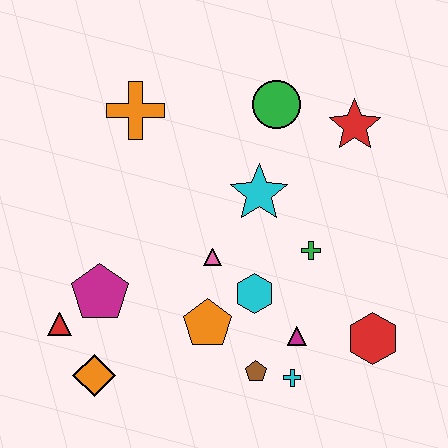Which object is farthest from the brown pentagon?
The orange cross is farthest from the brown pentagon.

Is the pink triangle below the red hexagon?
No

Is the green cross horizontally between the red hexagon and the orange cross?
Yes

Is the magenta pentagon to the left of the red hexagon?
Yes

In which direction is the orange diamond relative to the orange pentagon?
The orange diamond is to the left of the orange pentagon.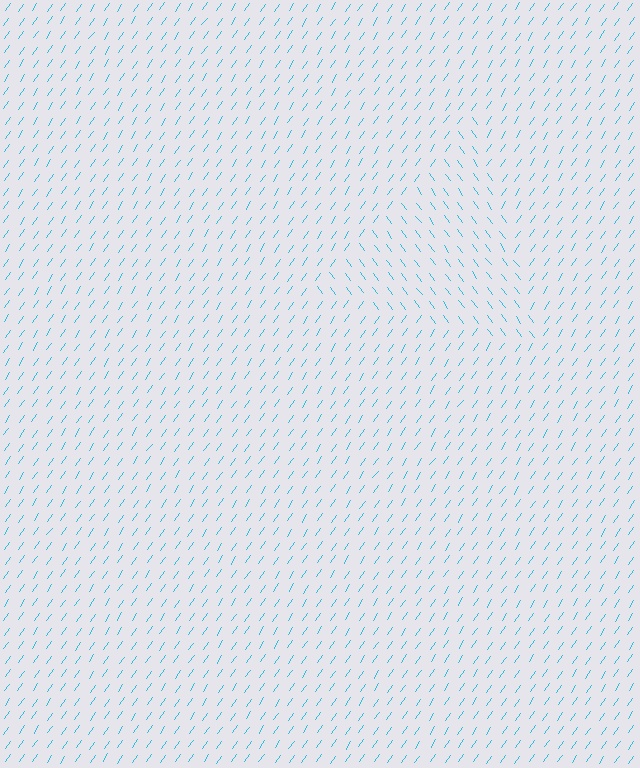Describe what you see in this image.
The image is filled with small cyan line segments. A triangle region in the image has lines oriented differently from the surrounding lines, creating a visible texture boundary.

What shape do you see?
I see a triangle.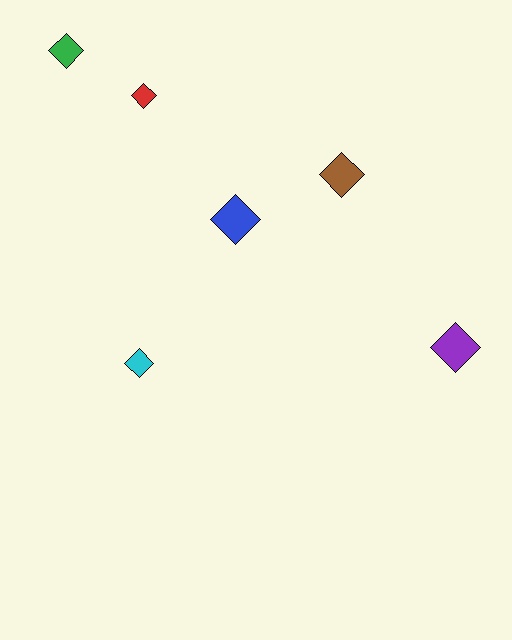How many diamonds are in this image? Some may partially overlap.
There are 6 diamonds.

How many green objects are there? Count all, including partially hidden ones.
There is 1 green object.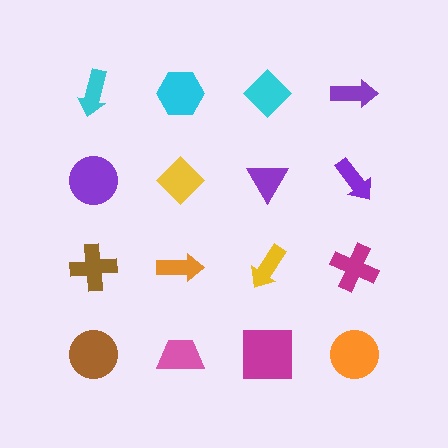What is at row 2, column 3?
A purple triangle.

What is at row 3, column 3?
A yellow arrow.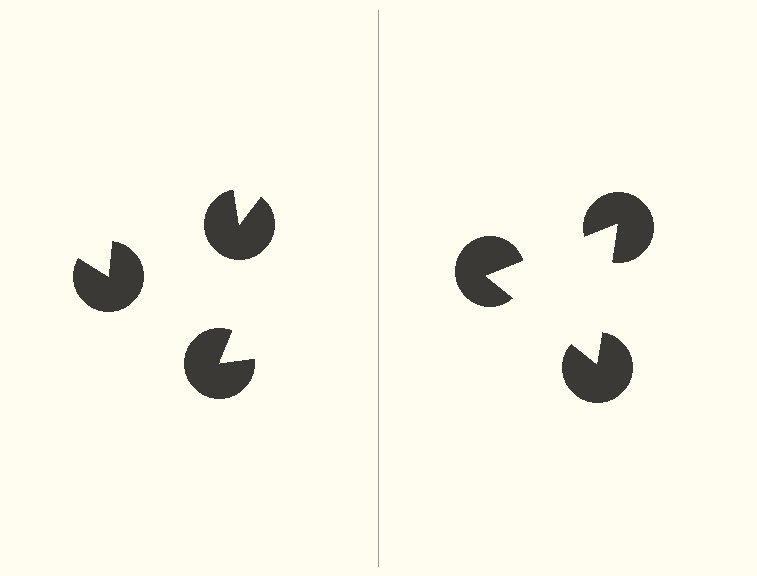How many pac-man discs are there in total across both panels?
6 — 3 on each side.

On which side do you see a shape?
An illusory triangle appears on the right side. On the left side the wedge cuts are rotated, so no coherent shape forms.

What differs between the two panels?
The pac-man discs are positioned identically on both sides; only the wedge orientations differ. On the right they align to a triangle; on the left they are misaligned.